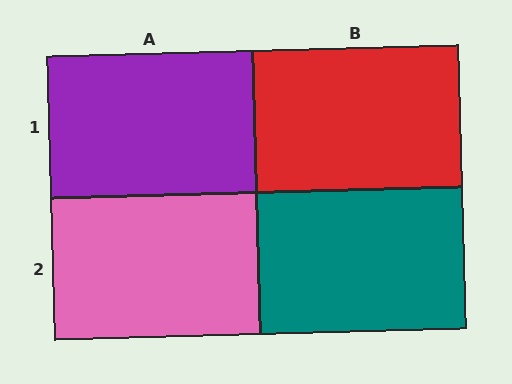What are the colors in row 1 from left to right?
Purple, red.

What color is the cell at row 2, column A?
Pink.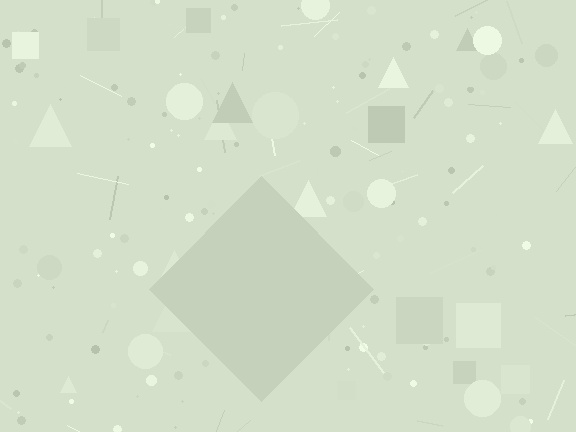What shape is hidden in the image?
A diamond is hidden in the image.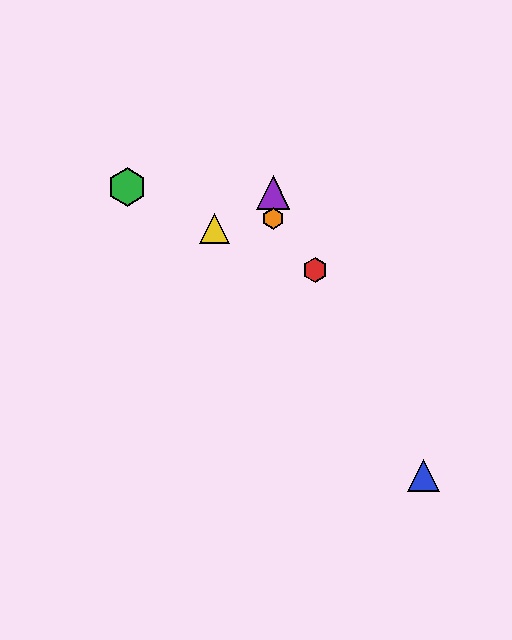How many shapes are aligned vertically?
2 shapes (the purple triangle, the orange hexagon) are aligned vertically.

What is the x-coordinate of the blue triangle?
The blue triangle is at x≈424.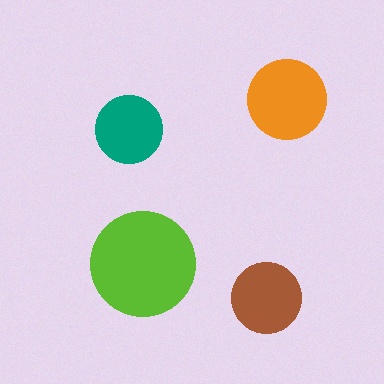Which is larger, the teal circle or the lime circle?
The lime one.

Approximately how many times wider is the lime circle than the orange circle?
About 1.5 times wider.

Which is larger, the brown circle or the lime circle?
The lime one.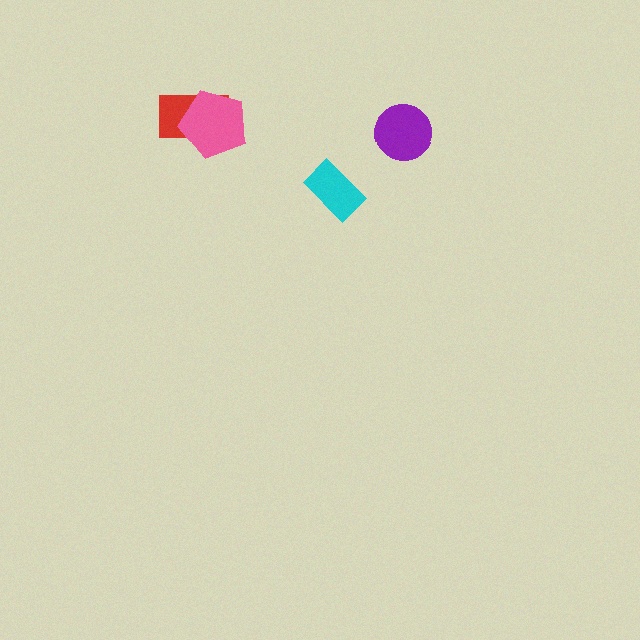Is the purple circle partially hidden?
No, no other shape covers it.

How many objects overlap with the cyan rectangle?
0 objects overlap with the cyan rectangle.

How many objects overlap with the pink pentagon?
1 object overlaps with the pink pentagon.